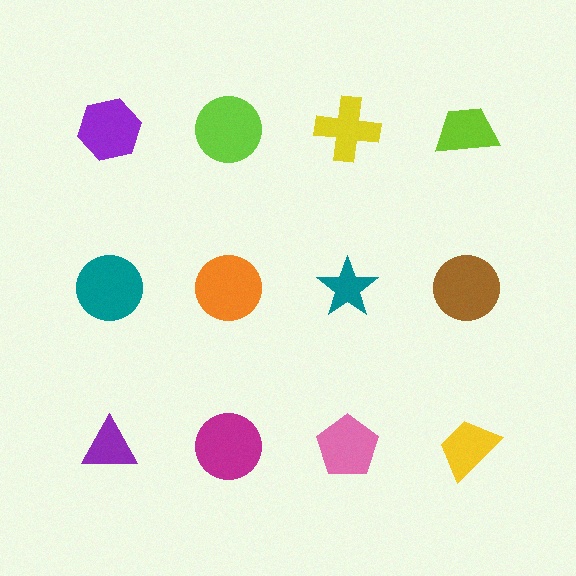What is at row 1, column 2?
A lime circle.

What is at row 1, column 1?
A purple hexagon.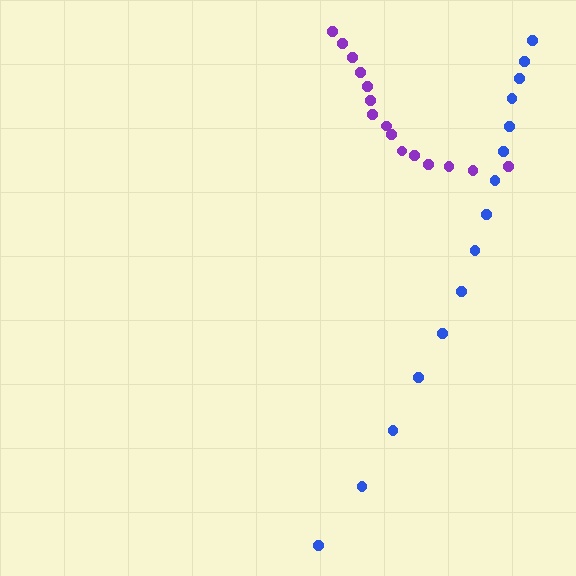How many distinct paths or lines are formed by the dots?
There are 2 distinct paths.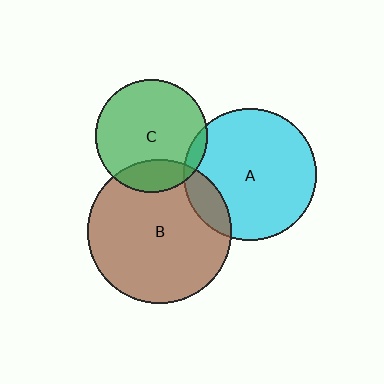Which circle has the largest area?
Circle B (brown).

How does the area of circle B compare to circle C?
Approximately 1.6 times.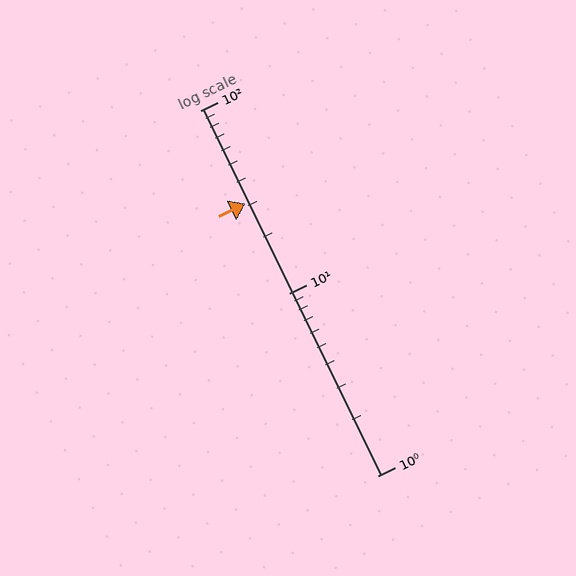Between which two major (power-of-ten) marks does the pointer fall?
The pointer is between 10 and 100.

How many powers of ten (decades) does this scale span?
The scale spans 2 decades, from 1 to 100.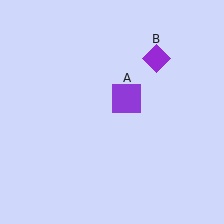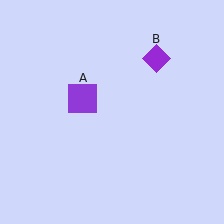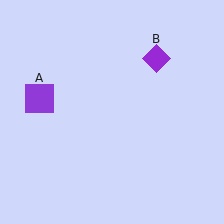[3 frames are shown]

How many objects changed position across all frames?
1 object changed position: purple square (object A).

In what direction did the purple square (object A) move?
The purple square (object A) moved left.